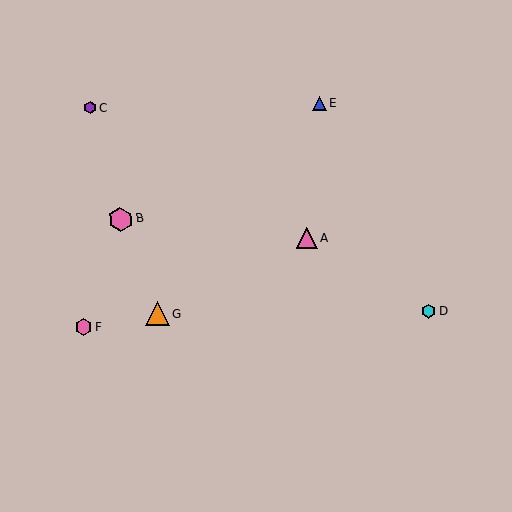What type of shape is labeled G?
Shape G is an orange triangle.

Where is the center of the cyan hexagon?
The center of the cyan hexagon is at (428, 311).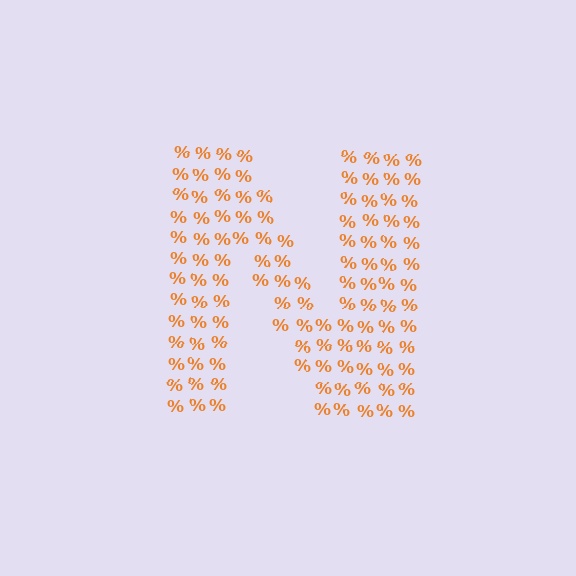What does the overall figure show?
The overall figure shows the letter N.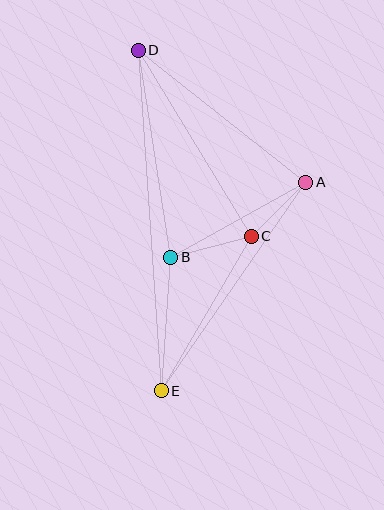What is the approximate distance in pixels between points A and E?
The distance between A and E is approximately 253 pixels.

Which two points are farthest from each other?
Points D and E are farthest from each other.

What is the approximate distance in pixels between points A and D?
The distance between A and D is approximately 213 pixels.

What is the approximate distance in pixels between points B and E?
The distance between B and E is approximately 134 pixels.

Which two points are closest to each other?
Points A and C are closest to each other.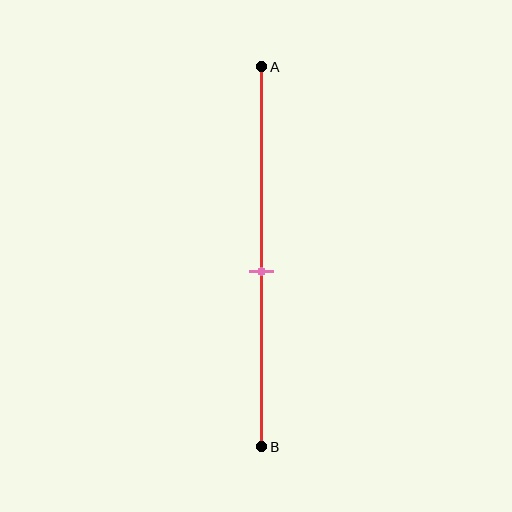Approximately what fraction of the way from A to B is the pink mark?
The pink mark is approximately 55% of the way from A to B.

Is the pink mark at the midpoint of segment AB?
No, the mark is at about 55% from A, not at the 50% midpoint.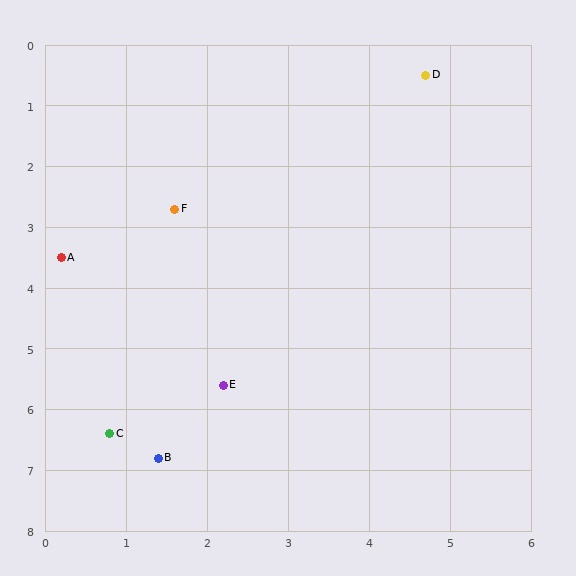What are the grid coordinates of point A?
Point A is at approximately (0.2, 3.5).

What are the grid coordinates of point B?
Point B is at approximately (1.4, 6.8).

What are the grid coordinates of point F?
Point F is at approximately (1.6, 2.7).